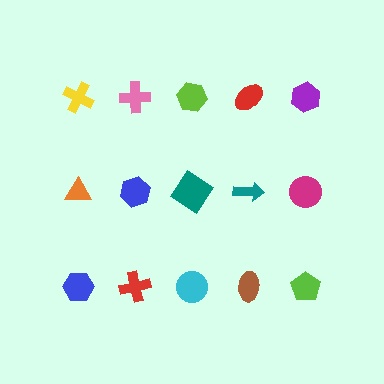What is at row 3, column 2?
A red cross.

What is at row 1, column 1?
A yellow cross.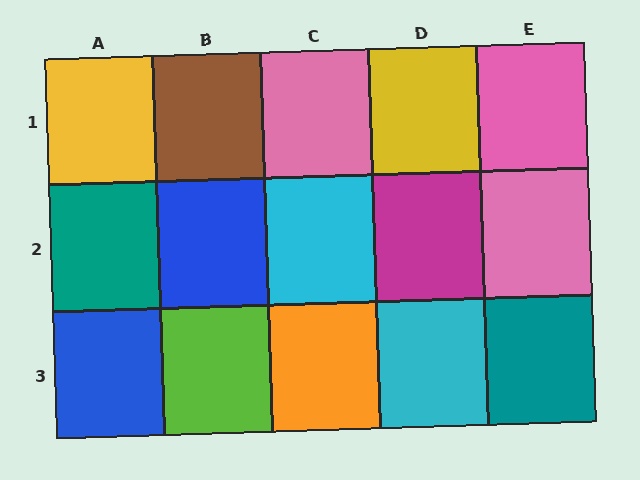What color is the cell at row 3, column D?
Cyan.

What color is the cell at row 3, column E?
Teal.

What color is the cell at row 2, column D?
Magenta.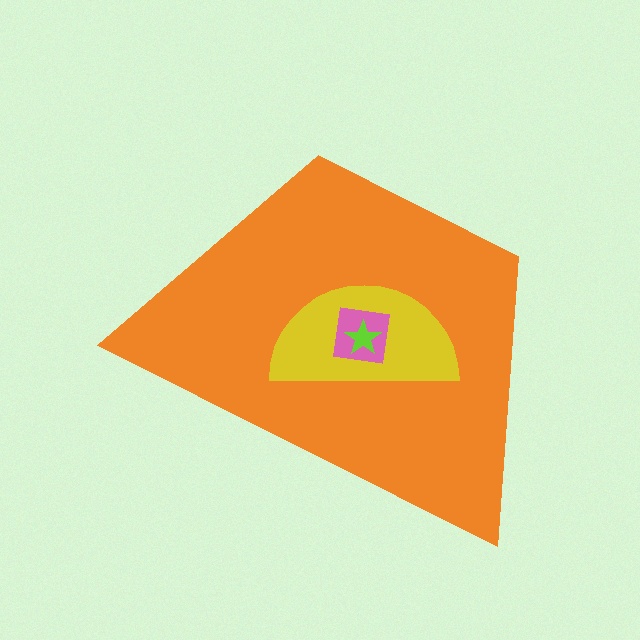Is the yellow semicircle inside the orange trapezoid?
Yes.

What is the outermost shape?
The orange trapezoid.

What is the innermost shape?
The lime star.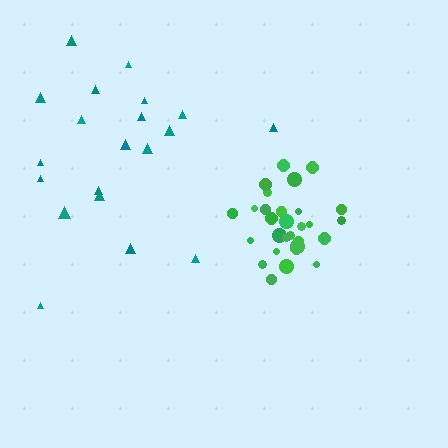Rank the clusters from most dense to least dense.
green, teal.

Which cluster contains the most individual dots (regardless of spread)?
Green (29).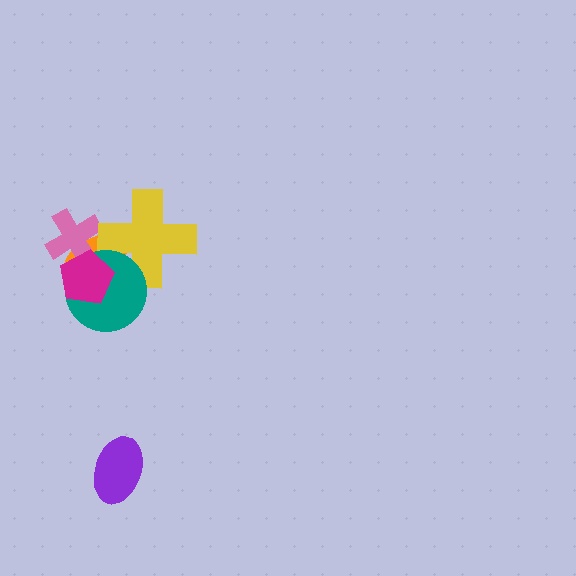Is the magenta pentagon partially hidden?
No, no other shape covers it.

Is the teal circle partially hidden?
Yes, it is partially covered by another shape.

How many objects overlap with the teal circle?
3 objects overlap with the teal circle.